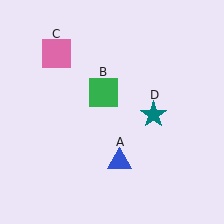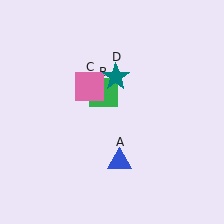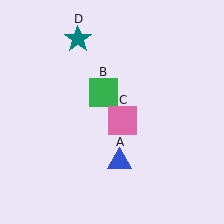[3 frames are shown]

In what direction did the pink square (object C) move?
The pink square (object C) moved down and to the right.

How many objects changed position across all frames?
2 objects changed position: pink square (object C), teal star (object D).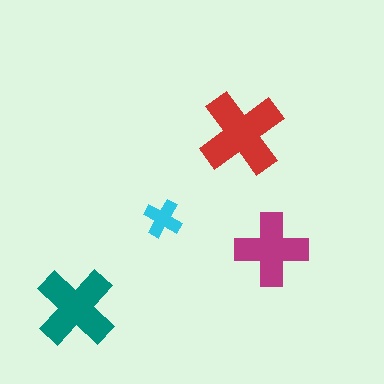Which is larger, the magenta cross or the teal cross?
The teal one.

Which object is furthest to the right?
The magenta cross is rightmost.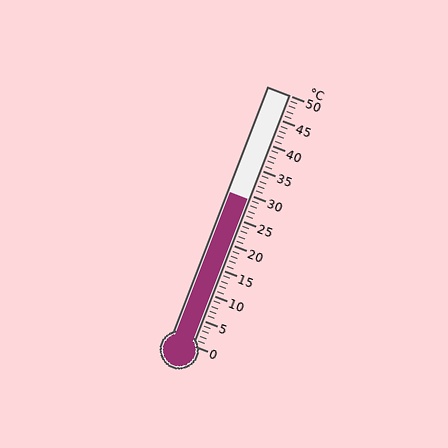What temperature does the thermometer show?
The thermometer shows approximately 29°C.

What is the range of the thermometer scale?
The thermometer scale ranges from 0°C to 50°C.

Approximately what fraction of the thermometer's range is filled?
The thermometer is filled to approximately 60% of its range.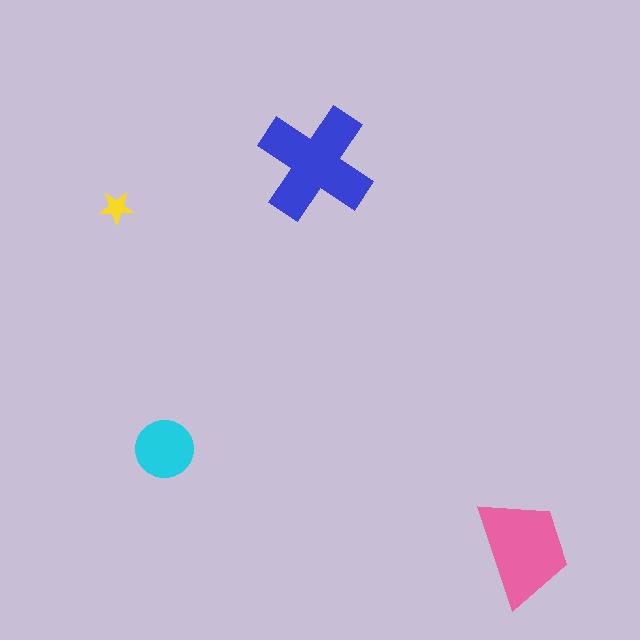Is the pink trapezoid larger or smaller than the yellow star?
Larger.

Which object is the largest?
The blue cross.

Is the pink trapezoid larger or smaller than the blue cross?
Smaller.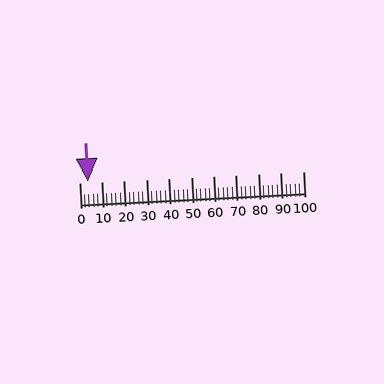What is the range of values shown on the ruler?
The ruler shows values from 0 to 100.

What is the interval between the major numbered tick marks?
The major tick marks are spaced 10 units apart.